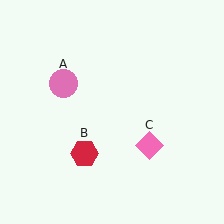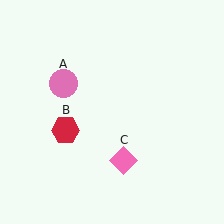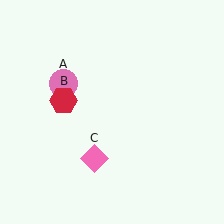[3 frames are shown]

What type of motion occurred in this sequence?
The red hexagon (object B), pink diamond (object C) rotated clockwise around the center of the scene.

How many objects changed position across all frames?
2 objects changed position: red hexagon (object B), pink diamond (object C).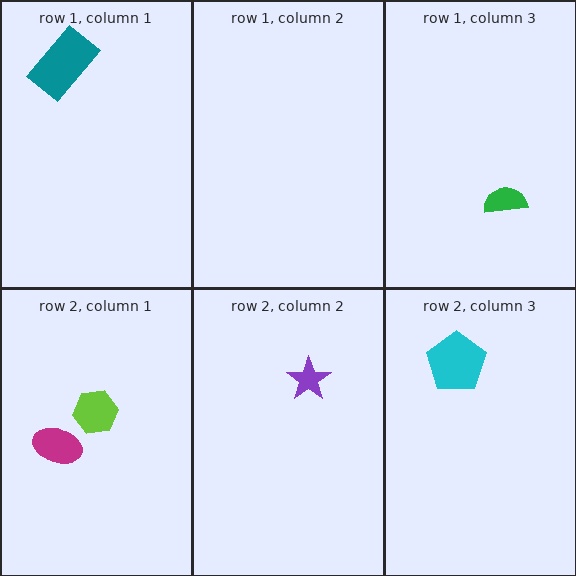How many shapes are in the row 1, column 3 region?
1.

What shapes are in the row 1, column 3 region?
The green semicircle.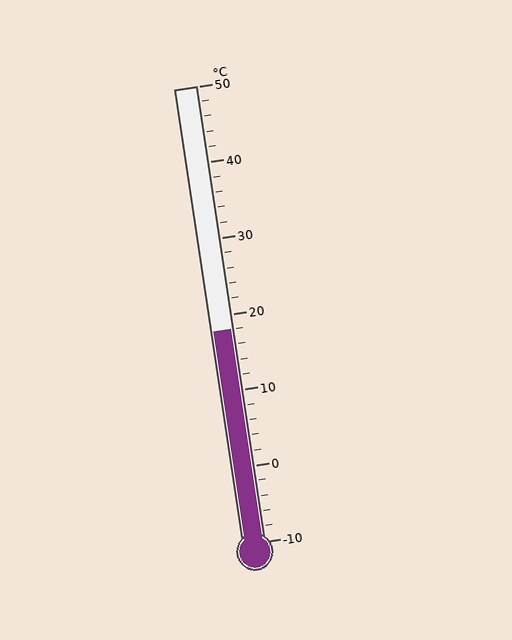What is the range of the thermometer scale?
The thermometer scale ranges from -10°C to 50°C.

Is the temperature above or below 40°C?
The temperature is below 40°C.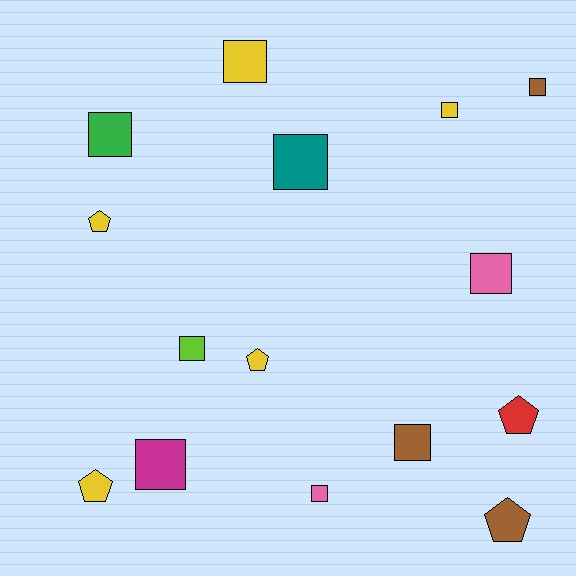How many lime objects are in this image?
There is 1 lime object.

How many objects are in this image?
There are 15 objects.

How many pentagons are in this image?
There are 5 pentagons.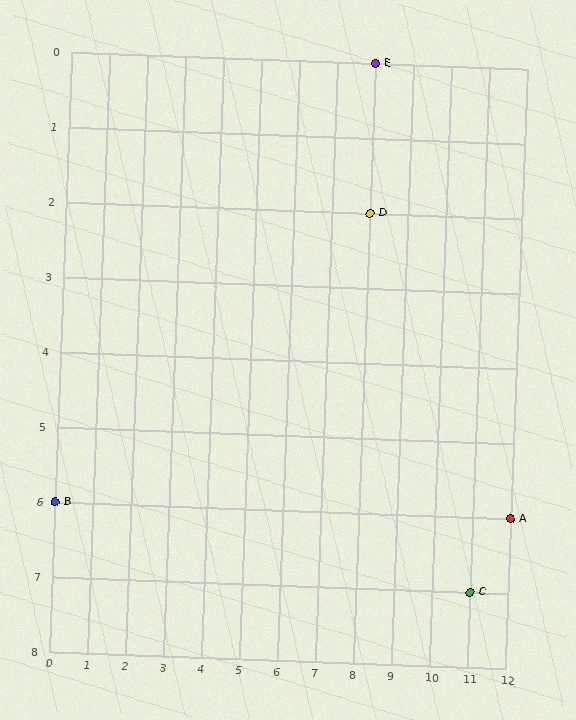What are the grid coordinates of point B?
Point B is at grid coordinates (0, 6).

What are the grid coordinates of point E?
Point E is at grid coordinates (8, 0).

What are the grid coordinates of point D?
Point D is at grid coordinates (8, 2).